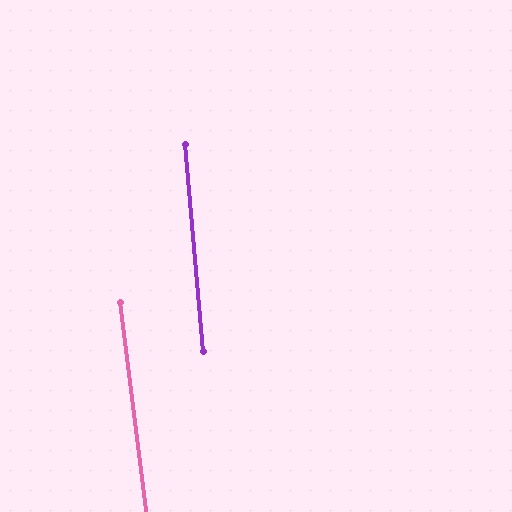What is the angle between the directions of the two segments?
Approximately 2 degrees.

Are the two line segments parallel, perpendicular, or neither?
Parallel — their directions differ by only 2.0°.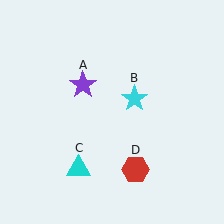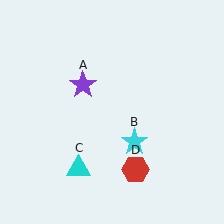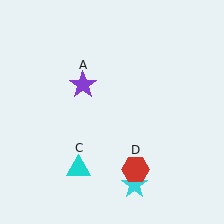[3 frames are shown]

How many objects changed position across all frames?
1 object changed position: cyan star (object B).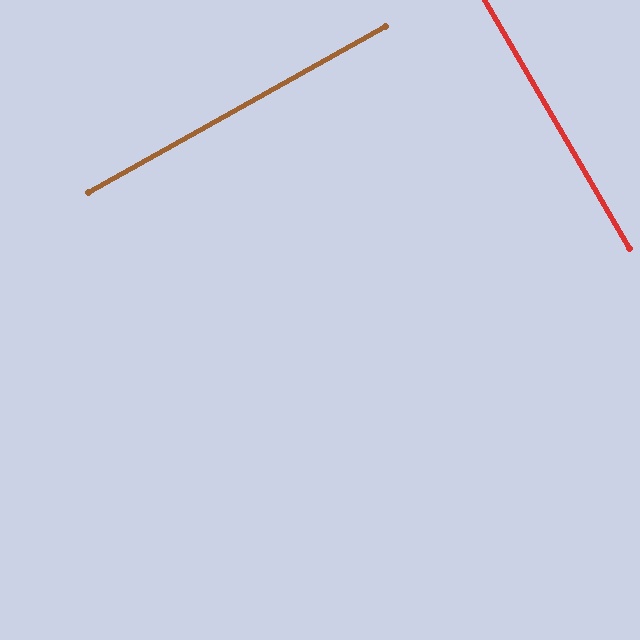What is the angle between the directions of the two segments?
Approximately 89 degrees.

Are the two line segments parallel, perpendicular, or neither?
Perpendicular — they meet at approximately 89°.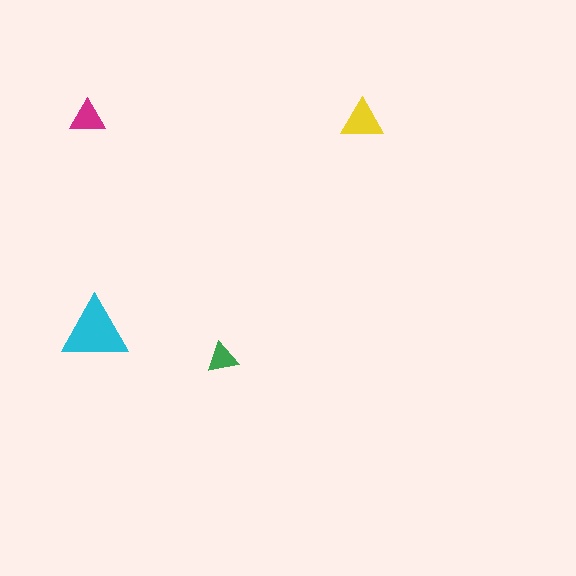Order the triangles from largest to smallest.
the cyan one, the yellow one, the magenta one, the green one.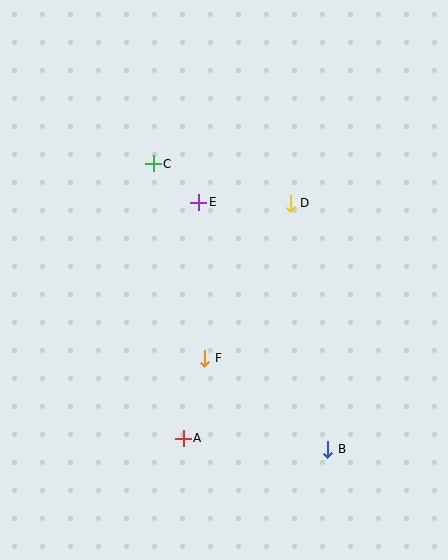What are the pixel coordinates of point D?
Point D is at (290, 203).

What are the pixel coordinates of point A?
Point A is at (183, 438).